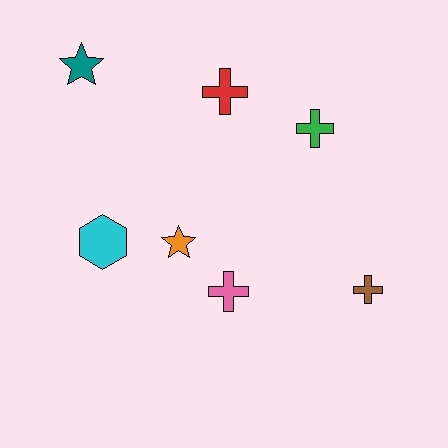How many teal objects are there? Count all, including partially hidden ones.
There is 1 teal object.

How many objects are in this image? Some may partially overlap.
There are 7 objects.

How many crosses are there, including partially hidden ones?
There are 4 crosses.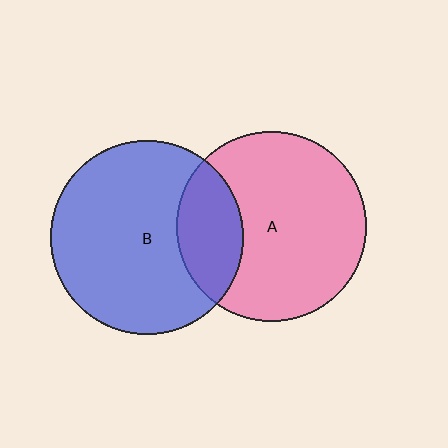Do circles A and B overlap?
Yes.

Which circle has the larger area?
Circle B (blue).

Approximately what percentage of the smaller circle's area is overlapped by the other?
Approximately 25%.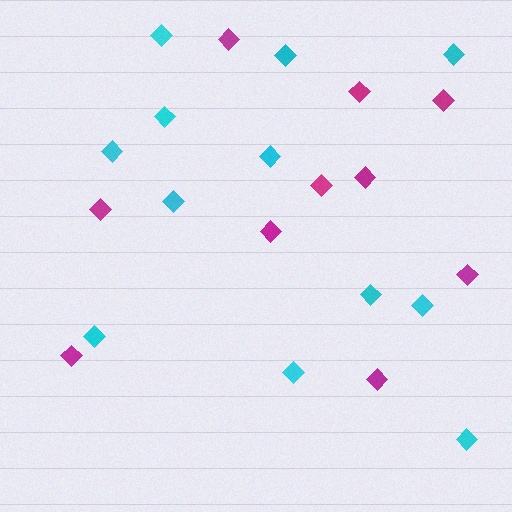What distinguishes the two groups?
There are 2 groups: one group of magenta diamonds (10) and one group of cyan diamonds (12).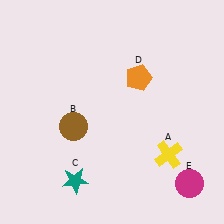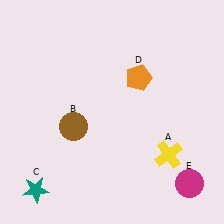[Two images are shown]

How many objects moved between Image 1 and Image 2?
1 object moved between the two images.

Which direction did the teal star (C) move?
The teal star (C) moved left.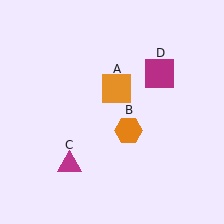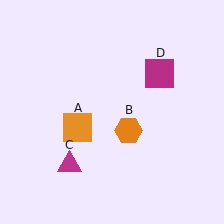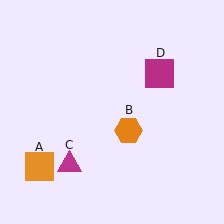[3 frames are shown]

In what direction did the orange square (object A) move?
The orange square (object A) moved down and to the left.